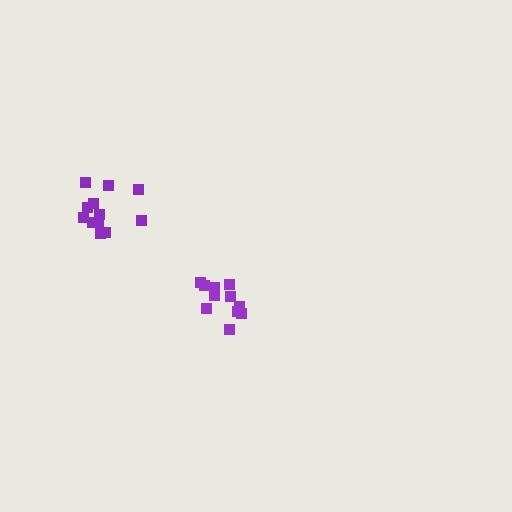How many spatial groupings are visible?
There are 2 spatial groupings.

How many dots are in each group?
Group 1: 11 dots, Group 2: 12 dots (23 total).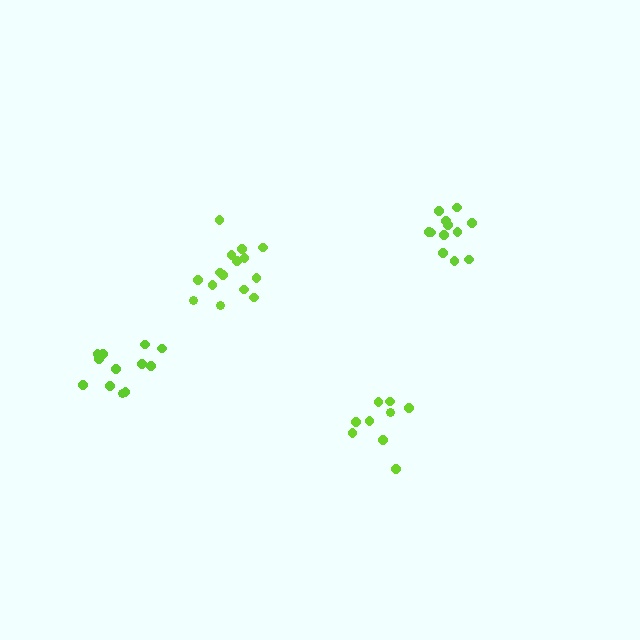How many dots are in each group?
Group 1: 9 dots, Group 2: 12 dots, Group 3: 12 dots, Group 4: 15 dots (48 total).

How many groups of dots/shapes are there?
There are 4 groups.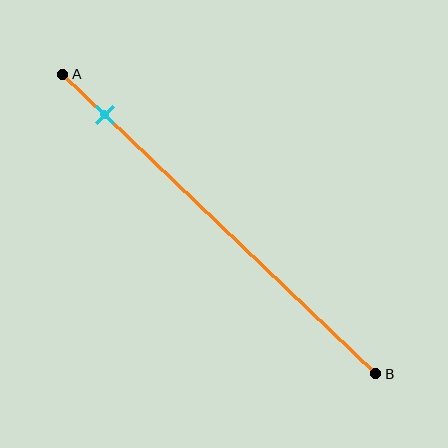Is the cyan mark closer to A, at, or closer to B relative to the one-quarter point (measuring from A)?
The cyan mark is closer to point A than the one-quarter point of segment AB.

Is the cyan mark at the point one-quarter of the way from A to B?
No, the mark is at about 15% from A, not at the 25% one-quarter point.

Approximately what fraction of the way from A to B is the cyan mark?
The cyan mark is approximately 15% of the way from A to B.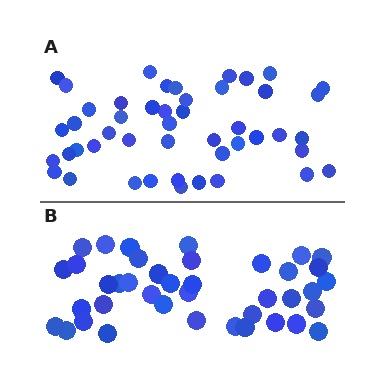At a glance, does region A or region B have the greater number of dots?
Region A (the top region) has more dots.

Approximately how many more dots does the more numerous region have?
Region A has roughly 8 or so more dots than region B.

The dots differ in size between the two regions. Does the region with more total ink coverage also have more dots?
No. Region B has more total ink coverage because its dots are larger, but region A actually contains more individual dots. Total area can be misleading — the number of items is what matters here.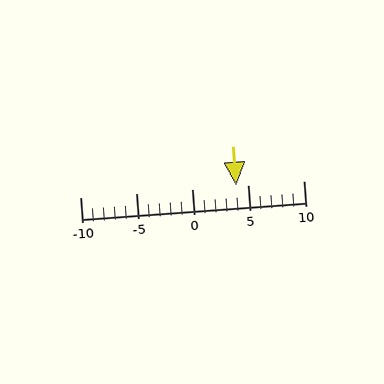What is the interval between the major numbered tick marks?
The major tick marks are spaced 5 units apart.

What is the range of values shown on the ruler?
The ruler shows values from -10 to 10.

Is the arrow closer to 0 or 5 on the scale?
The arrow is closer to 5.